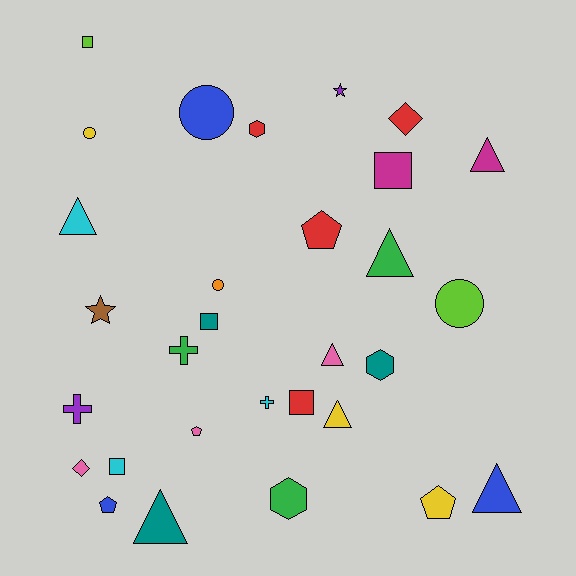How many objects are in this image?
There are 30 objects.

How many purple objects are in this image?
There are 2 purple objects.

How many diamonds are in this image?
There are 2 diamonds.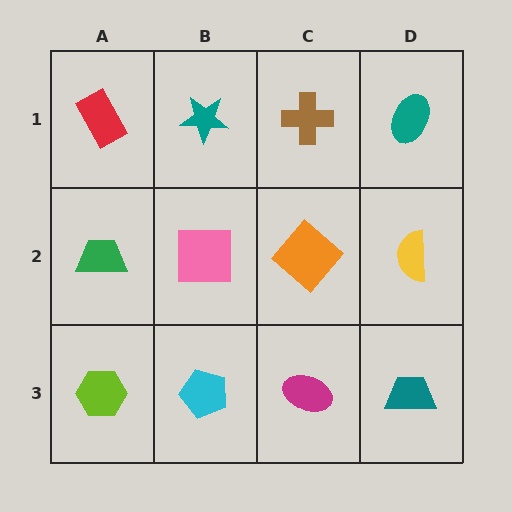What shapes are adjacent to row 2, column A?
A red rectangle (row 1, column A), a lime hexagon (row 3, column A), a pink square (row 2, column B).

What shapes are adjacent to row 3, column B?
A pink square (row 2, column B), a lime hexagon (row 3, column A), a magenta ellipse (row 3, column C).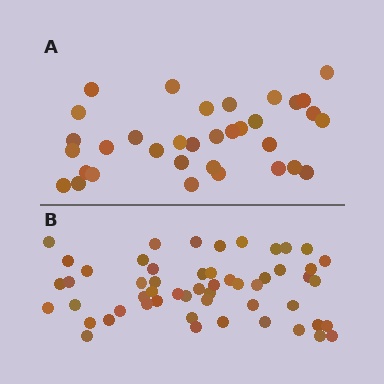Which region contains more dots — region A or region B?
Region B (the bottom region) has more dots.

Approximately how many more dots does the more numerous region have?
Region B has approximately 20 more dots than region A.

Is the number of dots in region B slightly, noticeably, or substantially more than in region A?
Region B has substantially more. The ratio is roughly 1.6 to 1.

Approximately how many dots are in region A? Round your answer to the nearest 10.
About 30 dots. (The exact count is 34, which rounds to 30.)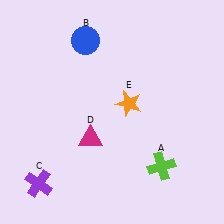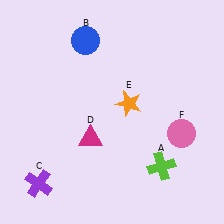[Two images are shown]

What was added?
A pink circle (F) was added in Image 2.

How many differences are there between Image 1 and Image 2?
There is 1 difference between the two images.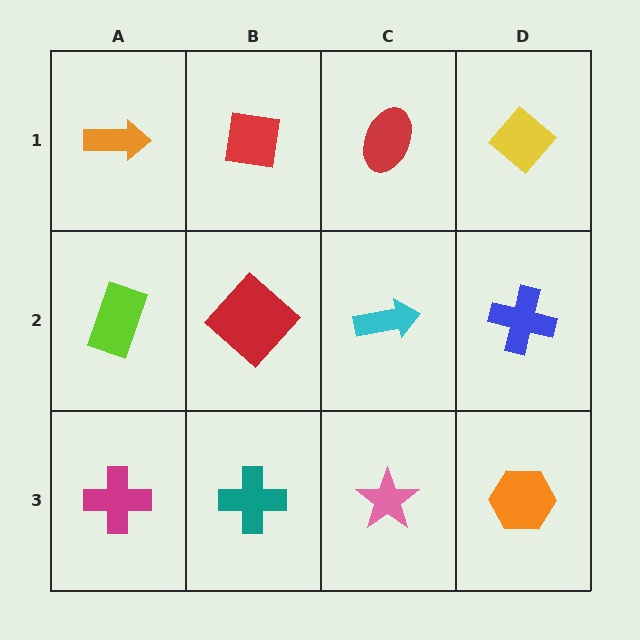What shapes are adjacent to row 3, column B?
A red diamond (row 2, column B), a magenta cross (row 3, column A), a pink star (row 3, column C).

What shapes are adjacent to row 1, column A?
A lime rectangle (row 2, column A), a red square (row 1, column B).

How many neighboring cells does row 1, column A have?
2.